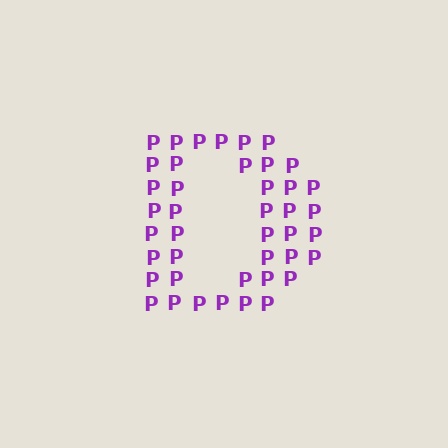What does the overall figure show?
The overall figure shows the letter D.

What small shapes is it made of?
It is made of small letter P's.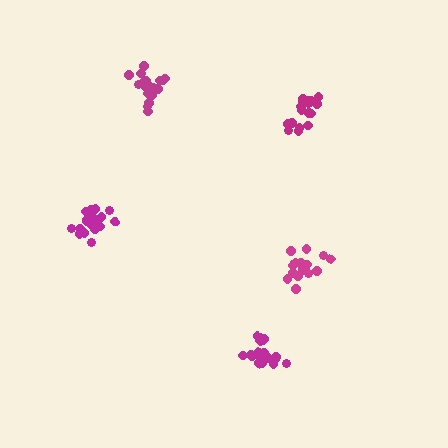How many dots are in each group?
Group 1: 18 dots, Group 2: 20 dots, Group 3: 19 dots, Group 4: 17 dots, Group 5: 19 dots (93 total).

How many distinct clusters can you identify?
There are 5 distinct clusters.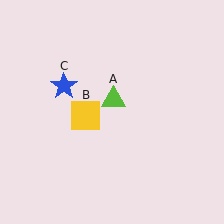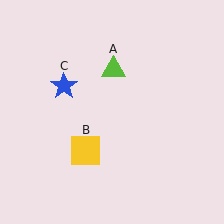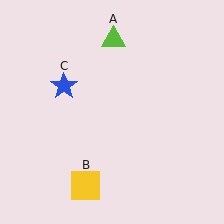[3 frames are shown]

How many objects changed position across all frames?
2 objects changed position: lime triangle (object A), yellow square (object B).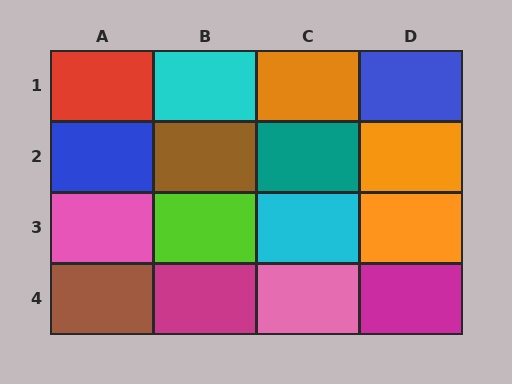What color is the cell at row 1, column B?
Cyan.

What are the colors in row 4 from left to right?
Brown, magenta, pink, magenta.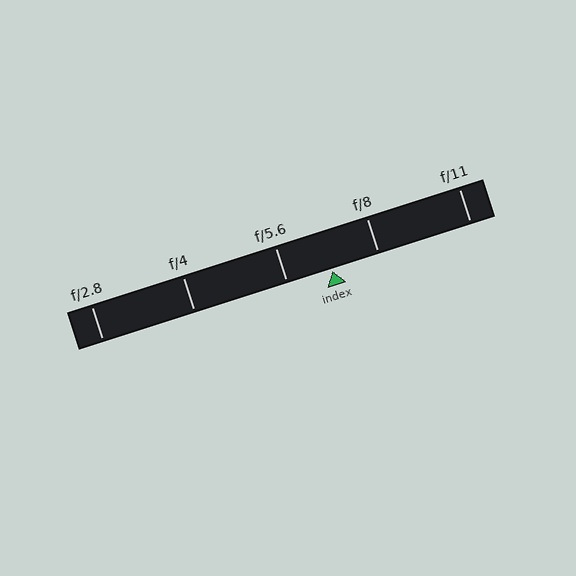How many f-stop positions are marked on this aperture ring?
There are 5 f-stop positions marked.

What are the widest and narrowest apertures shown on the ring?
The widest aperture shown is f/2.8 and the narrowest is f/11.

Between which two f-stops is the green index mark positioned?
The index mark is between f/5.6 and f/8.